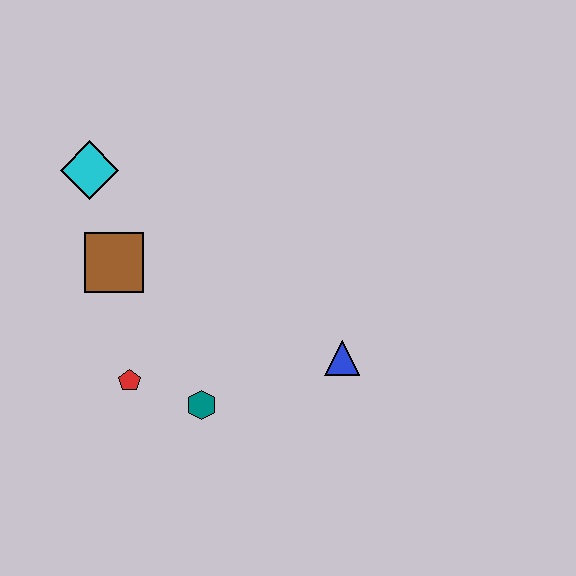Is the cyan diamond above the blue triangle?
Yes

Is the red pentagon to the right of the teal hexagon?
No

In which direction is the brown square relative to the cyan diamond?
The brown square is below the cyan diamond.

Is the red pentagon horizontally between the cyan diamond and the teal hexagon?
Yes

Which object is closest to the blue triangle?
The teal hexagon is closest to the blue triangle.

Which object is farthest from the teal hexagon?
The cyan diamond is farthest from the teal hexagon.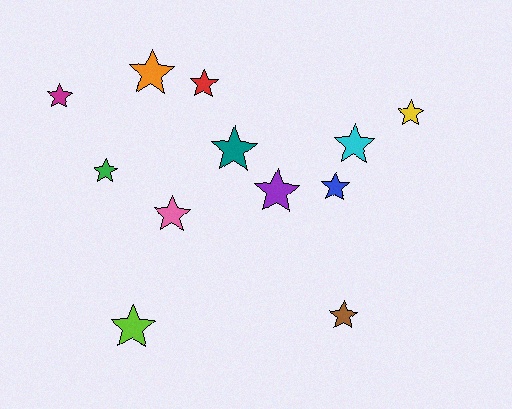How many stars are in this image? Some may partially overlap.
There are 12 stars.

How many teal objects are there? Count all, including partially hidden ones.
There is 1 teal object.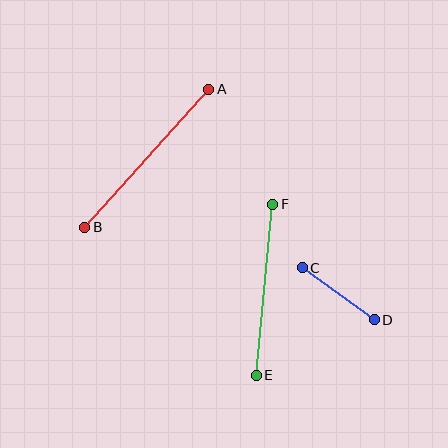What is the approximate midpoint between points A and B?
The midpoint is at approximately (147, 158) pixels.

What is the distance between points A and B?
The distance is approximately 185 pixels.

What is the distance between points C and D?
The distance is approximately 89 pixels.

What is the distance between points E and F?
The distance is approximately 172 pixels.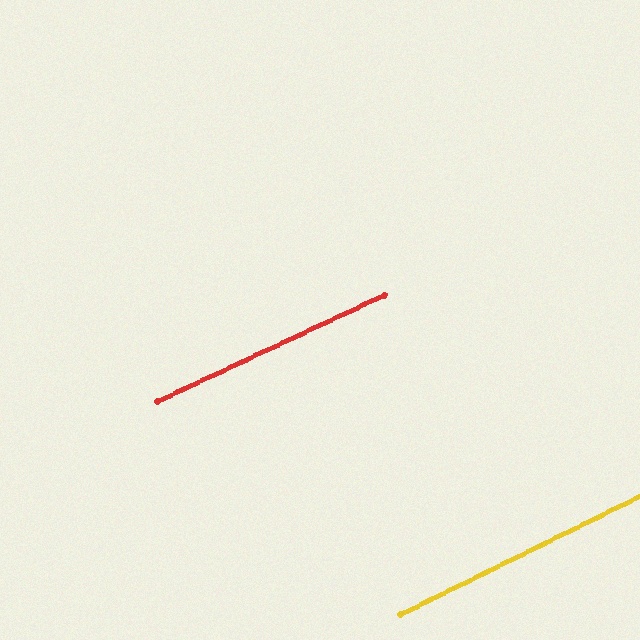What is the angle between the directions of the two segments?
Approximately 1 degree.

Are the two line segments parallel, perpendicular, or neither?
Parallel — their directions differ by only 1.2°.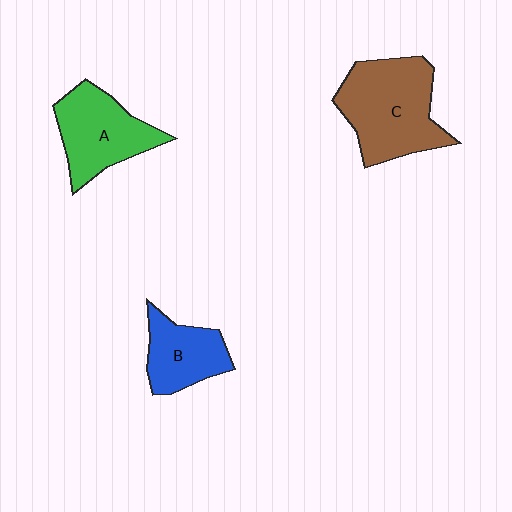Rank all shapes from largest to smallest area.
From largest to smallest: C (brown), A (green), B (blue).